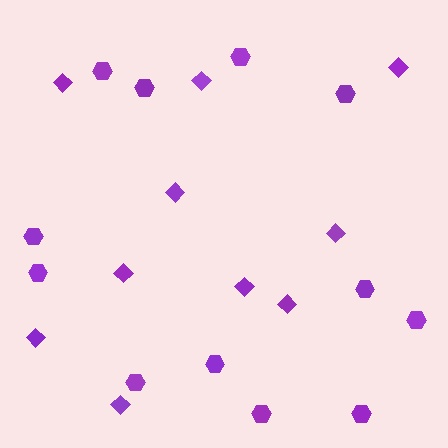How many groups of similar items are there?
There are 2 groups: one group of hexagons (12) and one group of diamonds (10).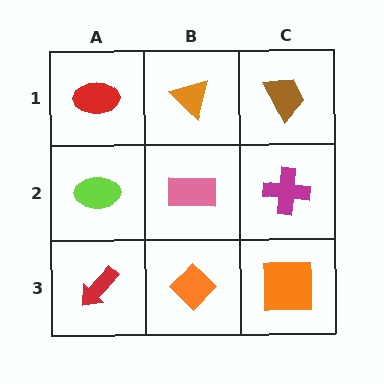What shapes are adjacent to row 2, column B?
An orange triangle (row 1, column B), an orange diamond (row 3, column B), a lime ellipse (row 2, column A), a magenta cross (row 2, column C).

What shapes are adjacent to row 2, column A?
A red ellipse (row 1, column A), a red arrow (row 3, column A), a pink rectangle (row 2, column B).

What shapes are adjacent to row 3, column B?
A pink rectangle (row 2, column B), a red arrow (row 3, column A), an orange square (row 3, column C).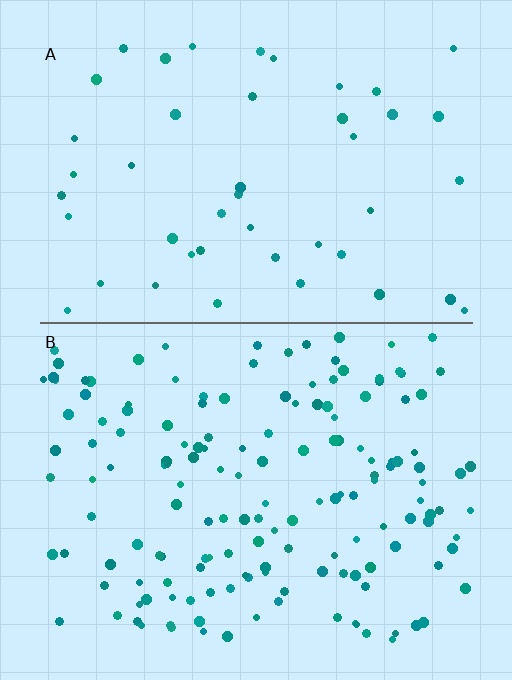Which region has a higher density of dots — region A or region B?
B (the bottom).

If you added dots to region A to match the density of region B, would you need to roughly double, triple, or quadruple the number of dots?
Approximately triple.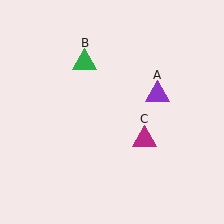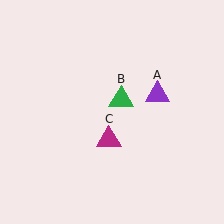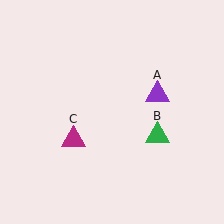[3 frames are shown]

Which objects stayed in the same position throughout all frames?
Purple triangle (object A) remained stationary.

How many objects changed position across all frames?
2 objects changed position: green triangle (object B), magenta triangle (object C).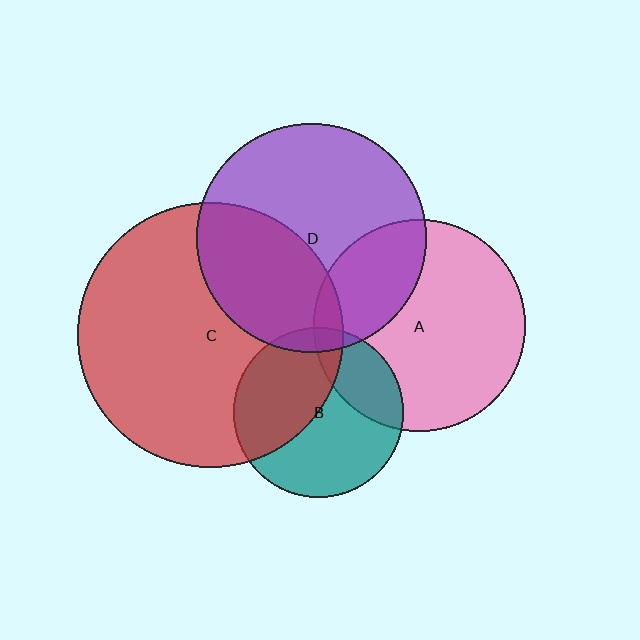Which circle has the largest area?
Circle C (red).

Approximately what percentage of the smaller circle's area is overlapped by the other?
Approximately 5%.